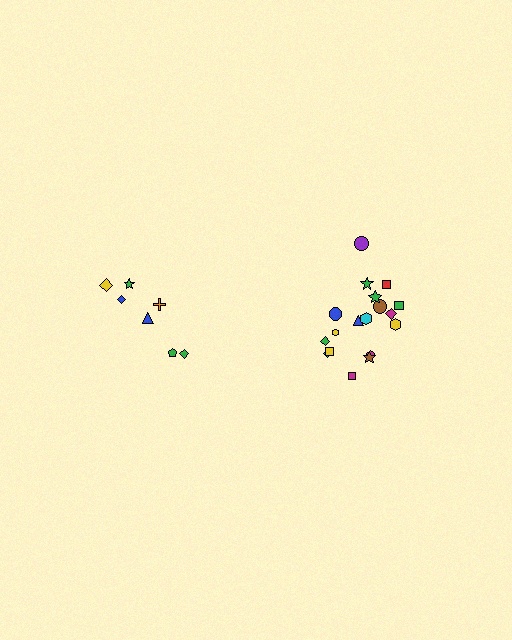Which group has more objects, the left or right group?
The right group.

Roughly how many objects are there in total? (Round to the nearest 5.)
Roughly 25 objects in total.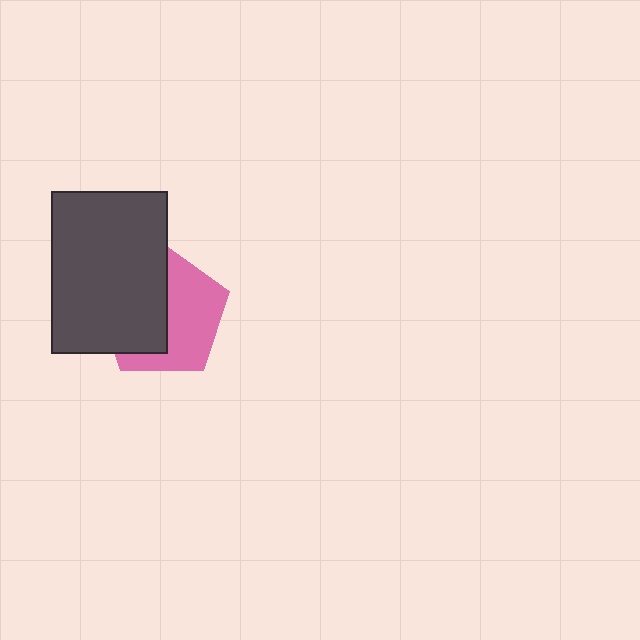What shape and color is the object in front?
The object in front is a dark gray rectangle.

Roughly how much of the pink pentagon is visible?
About half of it is visible (roughly 52%).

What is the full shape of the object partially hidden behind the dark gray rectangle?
The partially hidden object is a pink pentagon.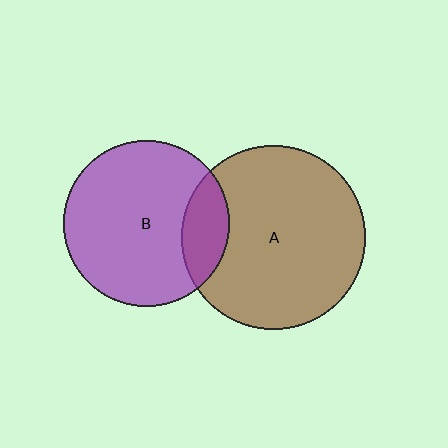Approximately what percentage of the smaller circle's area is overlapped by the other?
Approximately 20%.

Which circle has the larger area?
Circle A (brown).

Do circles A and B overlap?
Yes.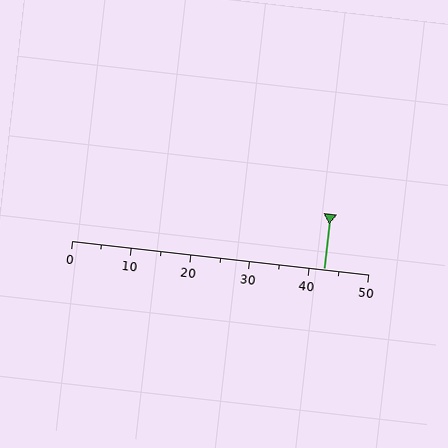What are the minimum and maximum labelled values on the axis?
The axis runs from 0 to 50.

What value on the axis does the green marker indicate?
The marker indicates approximately 42.5.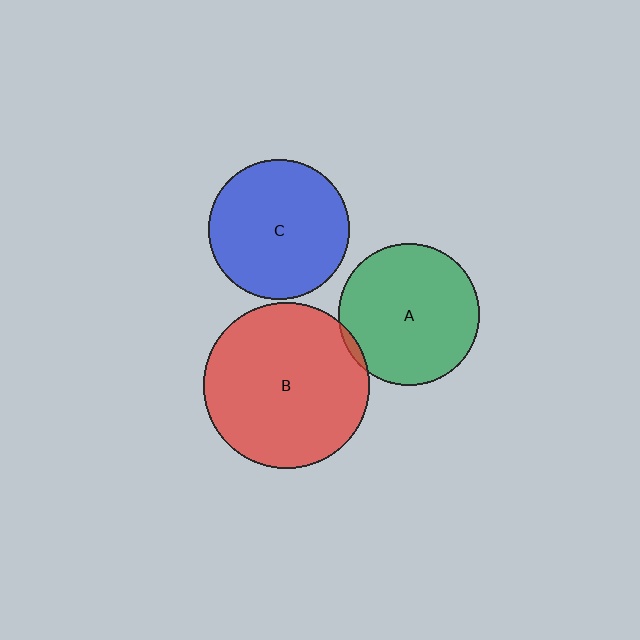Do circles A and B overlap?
Yes.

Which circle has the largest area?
Circle B (red).